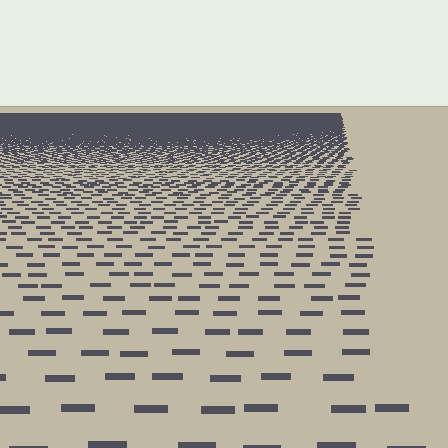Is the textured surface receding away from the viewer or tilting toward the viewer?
The surface is receding away from the viewer. Texture elements get smaller and denser toward the top.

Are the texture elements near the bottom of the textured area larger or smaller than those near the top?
Larger. Near the bottom, elements are closer to the viewer and appear at a bigger on-screen size.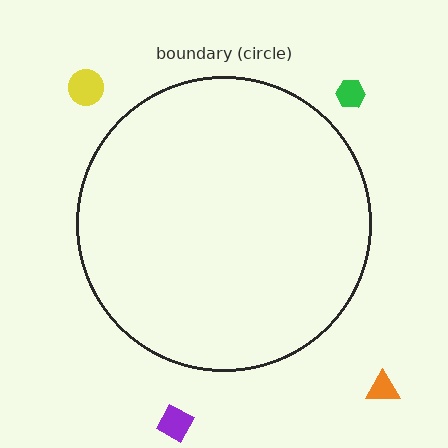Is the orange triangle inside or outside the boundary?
Outside.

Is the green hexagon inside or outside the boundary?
Outside.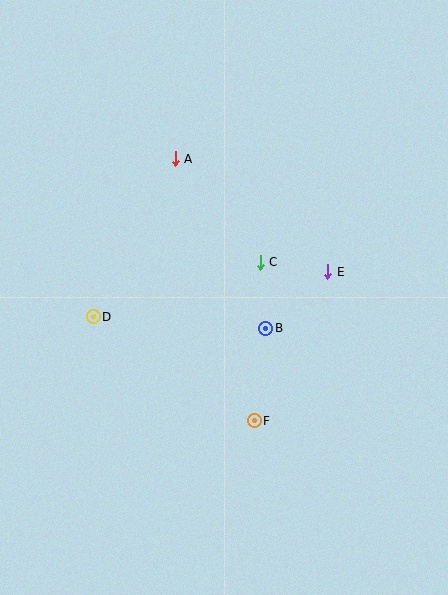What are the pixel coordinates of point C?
Point C is at (260, 262).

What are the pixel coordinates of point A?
Point A is at (175, 159).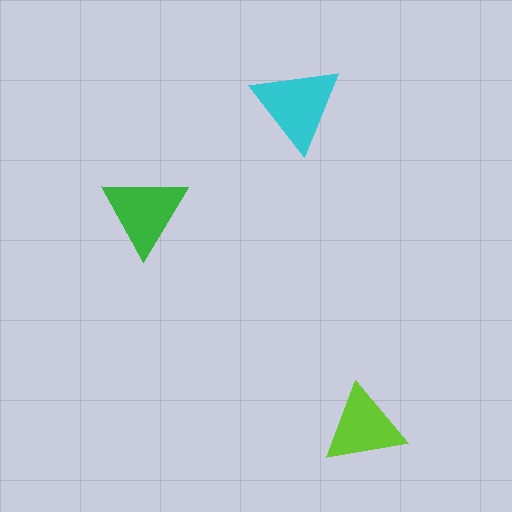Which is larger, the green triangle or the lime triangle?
The green one.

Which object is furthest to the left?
The green triangle is leftmost.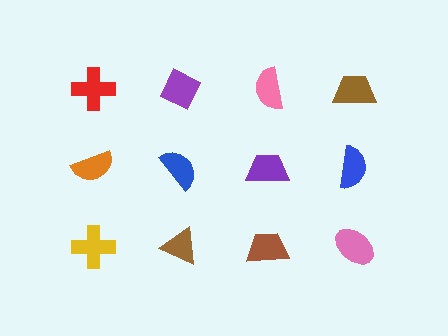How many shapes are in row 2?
4 shapes.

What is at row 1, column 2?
A purple diamond.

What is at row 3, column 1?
A yellow cross.